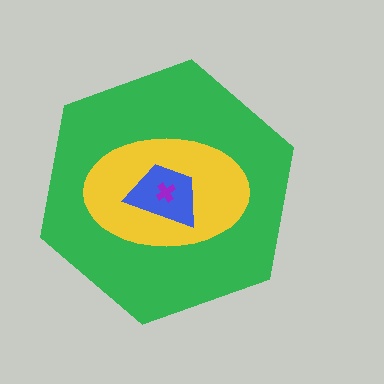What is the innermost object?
The purple cross.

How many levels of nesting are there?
4.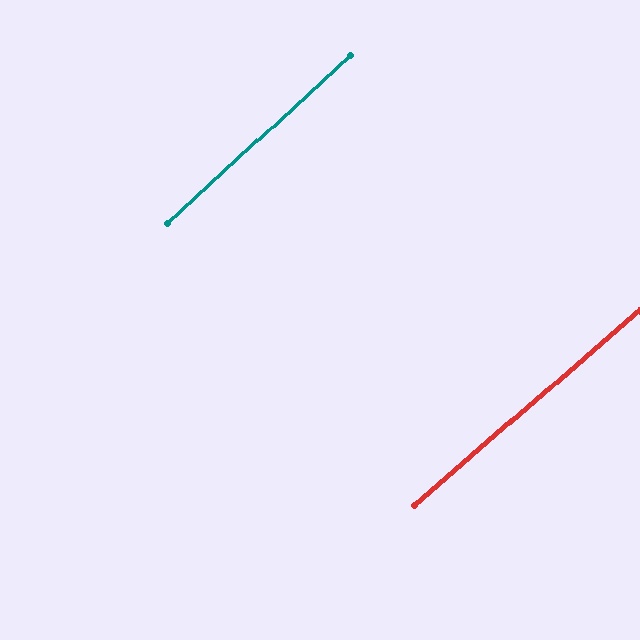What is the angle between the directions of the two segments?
Approximately 2 degrees.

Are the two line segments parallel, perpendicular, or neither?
Parallel — their directions differ by only 1.8°.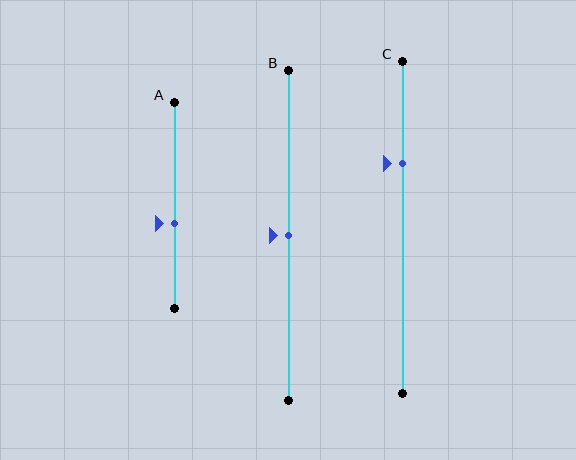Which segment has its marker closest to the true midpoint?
Segment B has its marker closest to the true midpoint.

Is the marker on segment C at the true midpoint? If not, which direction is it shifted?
No, the marker on segment C is shifted upward by about 19% of the segment length.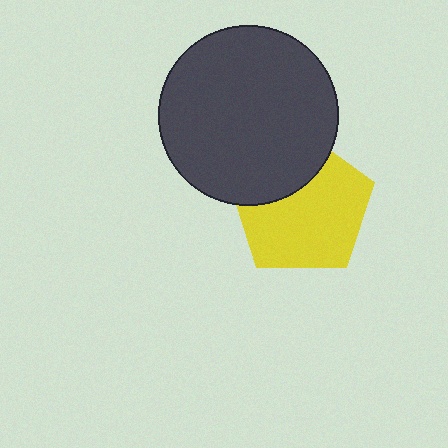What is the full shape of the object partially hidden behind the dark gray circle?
The partially hidden object is a yellow pentagon.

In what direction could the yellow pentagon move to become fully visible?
The yellow pentagon could move down. That would shift it out from behind the dark gray circle entirely.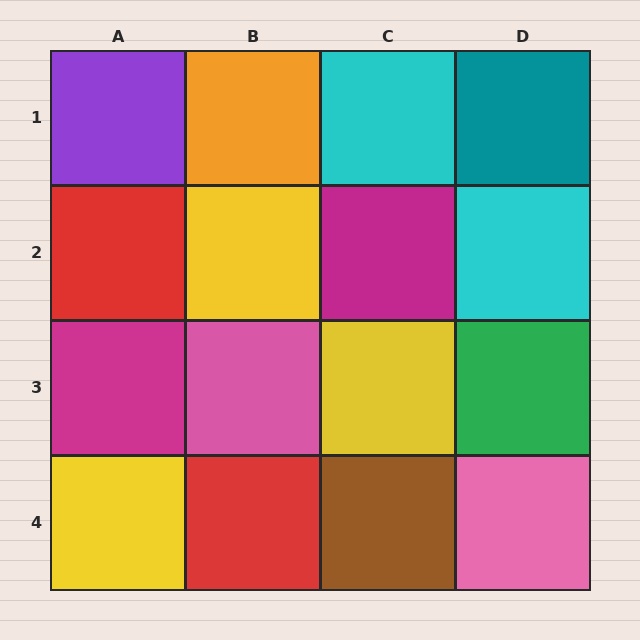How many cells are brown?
1 cell is brown.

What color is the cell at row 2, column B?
Yellow.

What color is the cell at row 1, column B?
Orange.